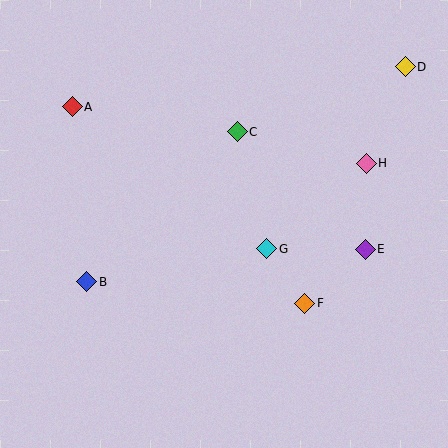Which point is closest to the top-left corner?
Point A is closest to the top-left corner.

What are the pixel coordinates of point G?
Point G is at (267, 249).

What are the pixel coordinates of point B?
Point B is at (87, 282).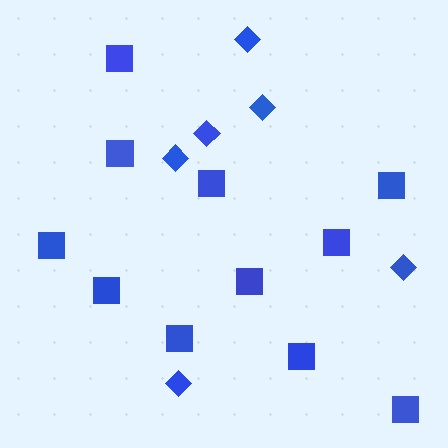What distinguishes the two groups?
There are 2 groups: one group of squares (11) and one group of diamonds (6).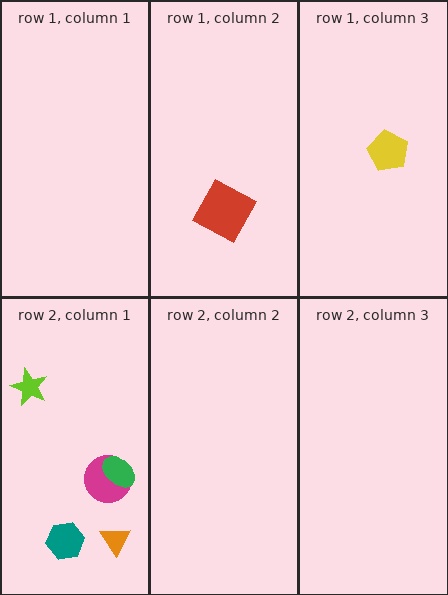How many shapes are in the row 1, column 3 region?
1.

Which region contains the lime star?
The row 2, column 1 region.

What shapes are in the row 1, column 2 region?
The red square.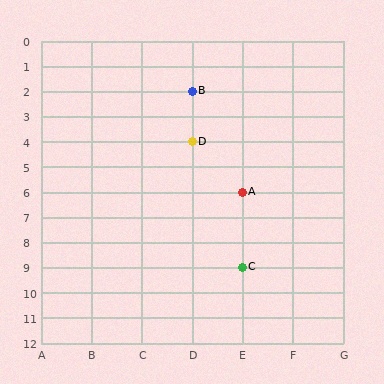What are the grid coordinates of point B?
Point B is at grid coordinates (D, 2).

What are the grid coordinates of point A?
Point A is at grid coordinates (E, 6).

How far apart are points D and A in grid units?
Points D and A are 1 column and 2 rows apart (about 2.2 grid units diagonally).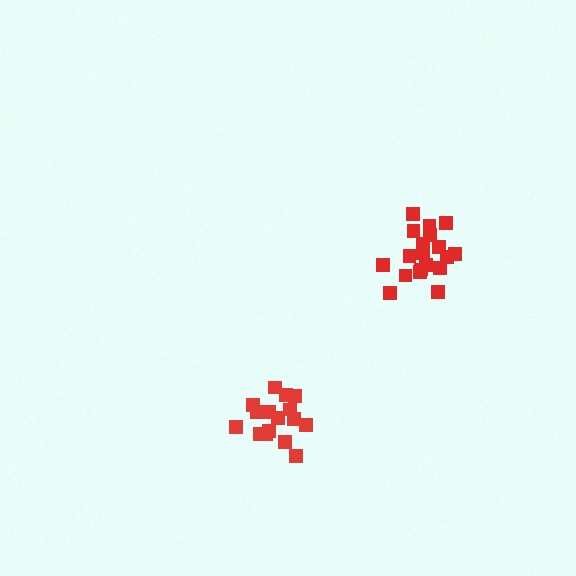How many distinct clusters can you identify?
There are 2 distinct clusters.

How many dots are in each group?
Group 1: 16 dots, Group 2: 19 dots (35 total).